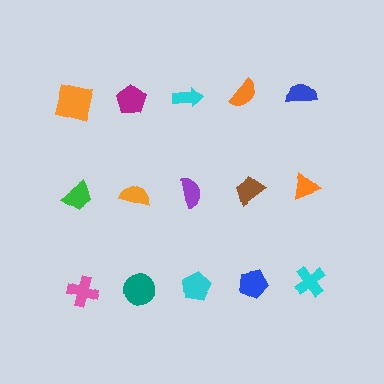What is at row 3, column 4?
A blue pentagon.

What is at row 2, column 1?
A green trapezoid.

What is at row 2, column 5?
An orange triangle.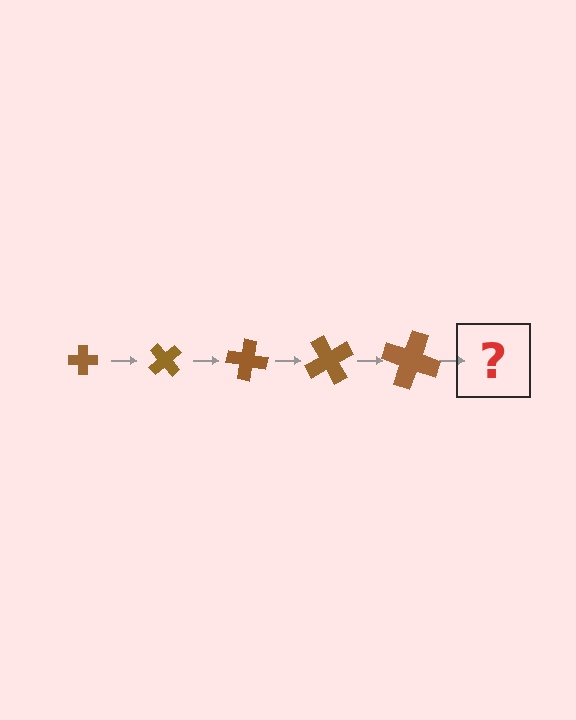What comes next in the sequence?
The next element should be a cross, larger than the previous one and rotated 250 degrees from the start.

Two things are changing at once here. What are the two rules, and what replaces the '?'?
The two rules are that the cross grows larger each step and it rotates 50 degrees each step. The '?' should be a cross, larger than the previous one and rotated 250 degrees from the start.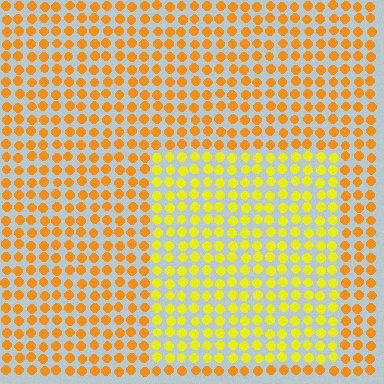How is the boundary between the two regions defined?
The boundary is defined purely by a slight shift in hue (about 29 degrees). Spacing, size, and orientation are identical on both sides.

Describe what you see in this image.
The image is filled with small orange elements in a uniform arrangement. A rectangle-shaped region is visible where the elements are tinted to a slightly different hue, forming a subtle color boundary.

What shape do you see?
I see a rectangle.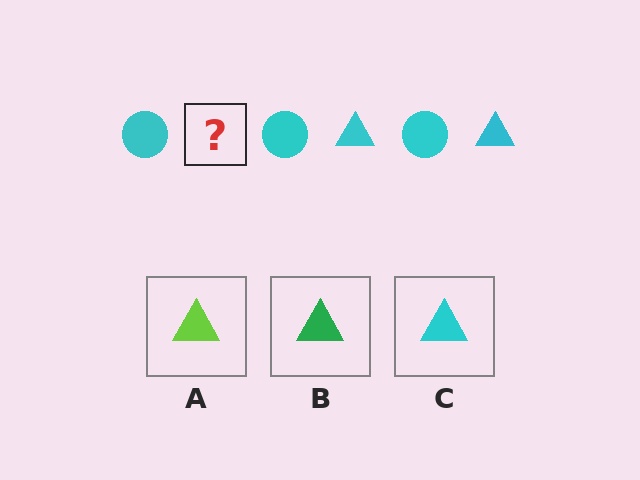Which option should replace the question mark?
Option C.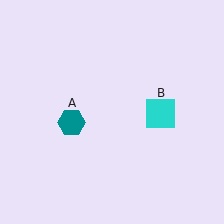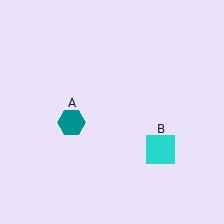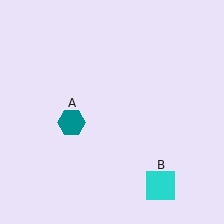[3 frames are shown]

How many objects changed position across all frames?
1 object changed position: cyan square (object B).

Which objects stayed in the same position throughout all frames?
Teal hexagon (object A) remained stationary.